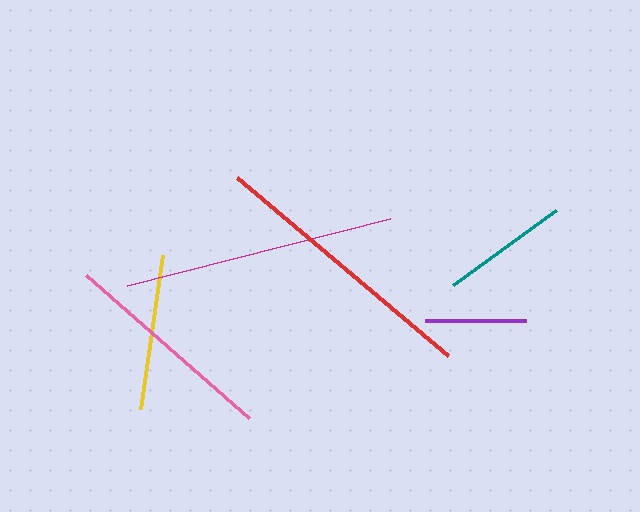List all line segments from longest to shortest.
From longest to shortest: red, magenta, pink, yellow, teal, purple.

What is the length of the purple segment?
The purple segment is approximately 101 pixels long.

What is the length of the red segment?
The red segment is approximately 275 pixels long.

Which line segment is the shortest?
The purple line is the shortest at approximately 101 pixels.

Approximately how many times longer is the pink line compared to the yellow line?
The pink line is approximately 1.4 times the length of the yellow line.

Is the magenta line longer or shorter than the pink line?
The magenta line is longer than the pink line.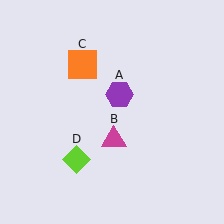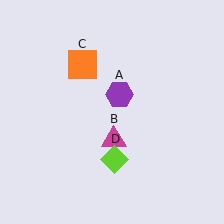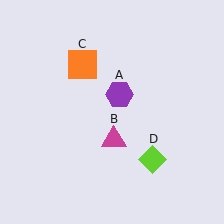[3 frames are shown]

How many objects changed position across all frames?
1 object changed position: lime diamond (object D).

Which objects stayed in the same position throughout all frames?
Purple hexagon (object A) and magenta triangle (object B) and orange square (object C) remained stationary.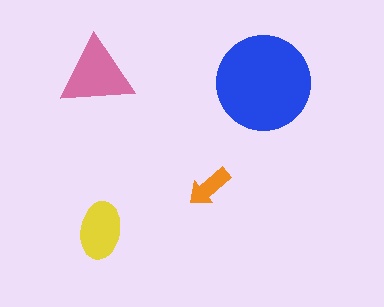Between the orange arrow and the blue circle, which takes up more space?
The blue circle.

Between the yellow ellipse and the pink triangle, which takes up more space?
The pink triangle.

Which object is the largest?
The blue circle.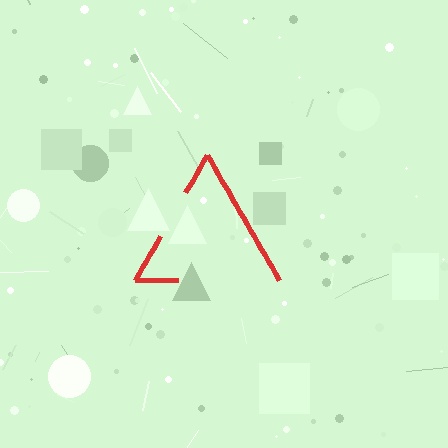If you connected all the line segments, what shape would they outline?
They would outline a triangle.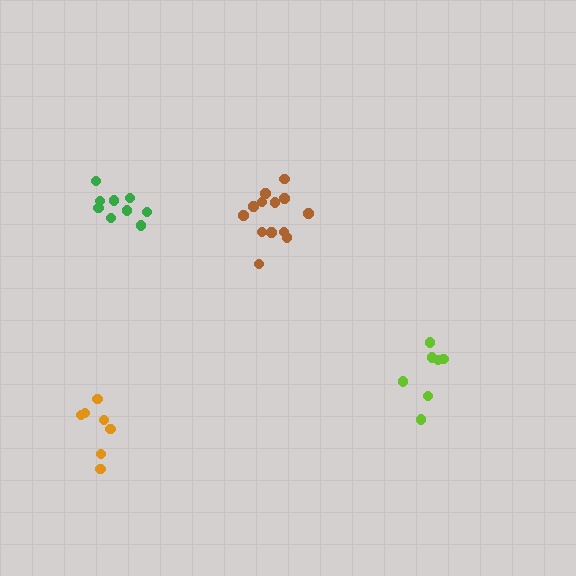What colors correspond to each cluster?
The clusters are colored: lime, brown, green, orange.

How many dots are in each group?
Group 1: 7 dots, Group 2: 13 dots, Group 3: 9 dots, Group 4: 7 dots (36 total).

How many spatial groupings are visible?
There are 4 spatial groupings.